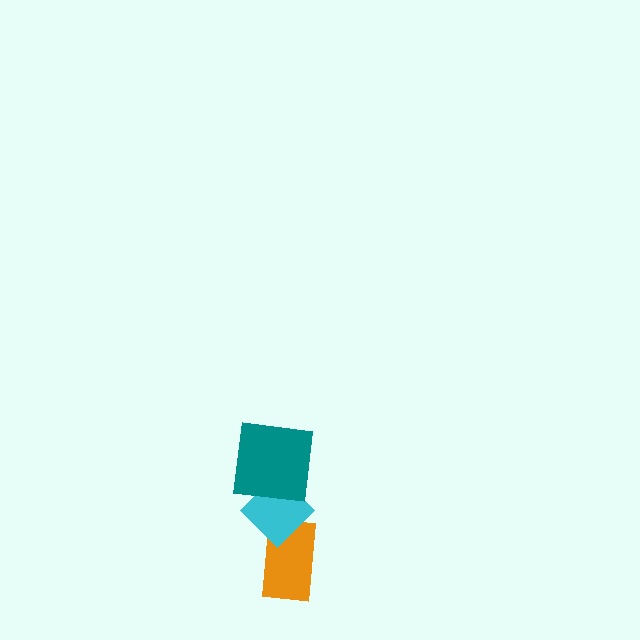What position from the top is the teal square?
The teal square is 1st from the top.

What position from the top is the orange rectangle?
The orange rectangle is 3rd from the top.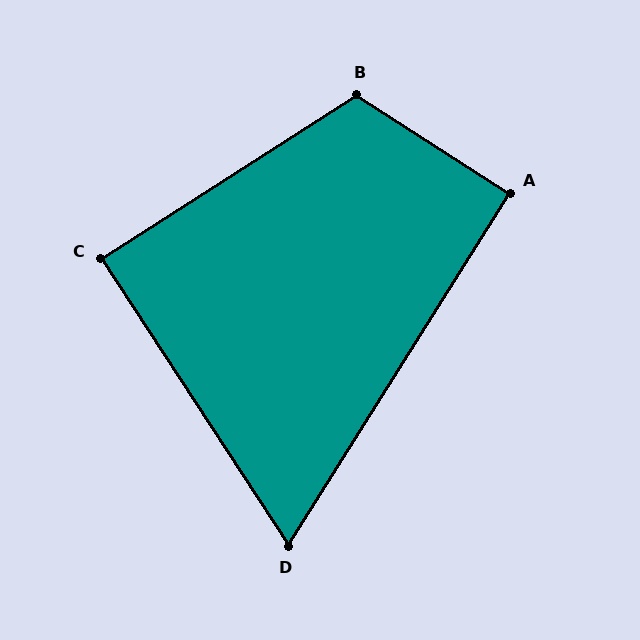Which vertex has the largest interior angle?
B, at approximately 115 degrees.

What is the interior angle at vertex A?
Approximately 91 degrees (approximately right).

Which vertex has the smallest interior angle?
D, at approximately 65 degrees.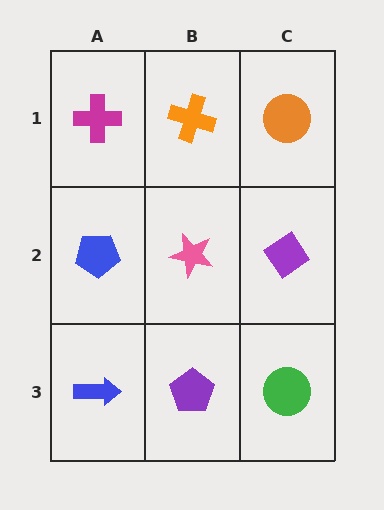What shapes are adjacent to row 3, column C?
A purple diamond (row 2, column C), a purple pentagon (row 3, column B).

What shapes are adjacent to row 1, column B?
A pink star (row 2, column B), a magenta cross (row 1, column A), an orange circle (row 1, column C).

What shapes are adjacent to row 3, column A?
A blue pentagon (row 2, column A), a purple pentagon (row 3, column B).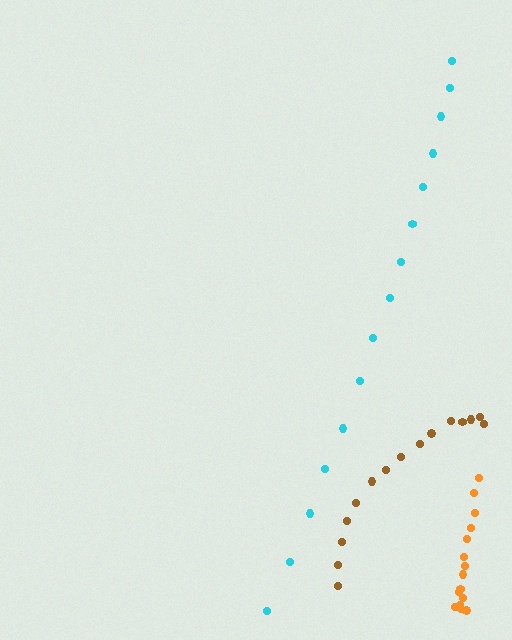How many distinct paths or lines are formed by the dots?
There are 3 distinct paths.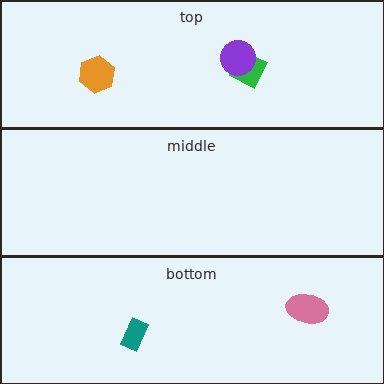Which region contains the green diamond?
The top region.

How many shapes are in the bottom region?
2.